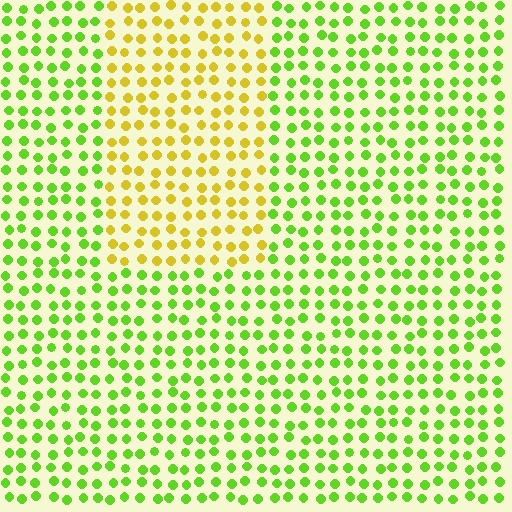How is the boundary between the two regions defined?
The boundary is defined purely by a slight shift in hue (about 47 degrees). Spacing, size, and orientation are identical on both sides.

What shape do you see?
I see a rectangle.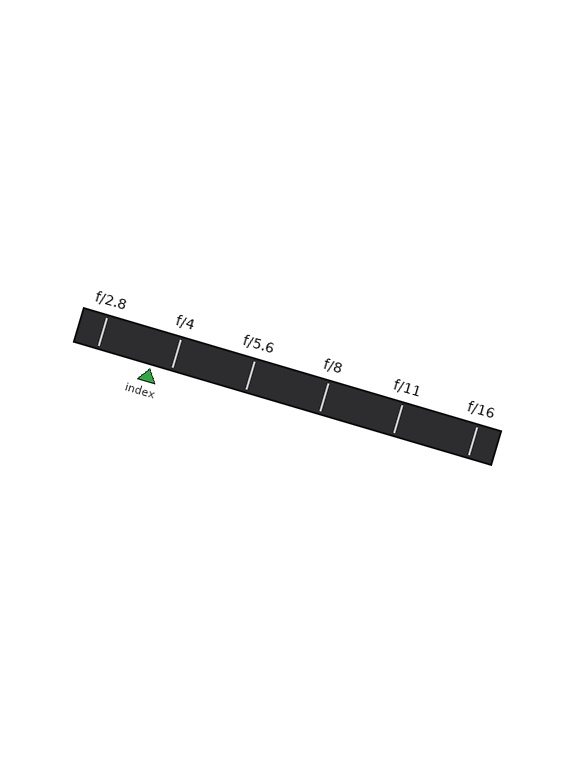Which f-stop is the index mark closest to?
The index mark is closest to f/4.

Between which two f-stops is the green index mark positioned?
The index mark is between f/2.8 and f/4.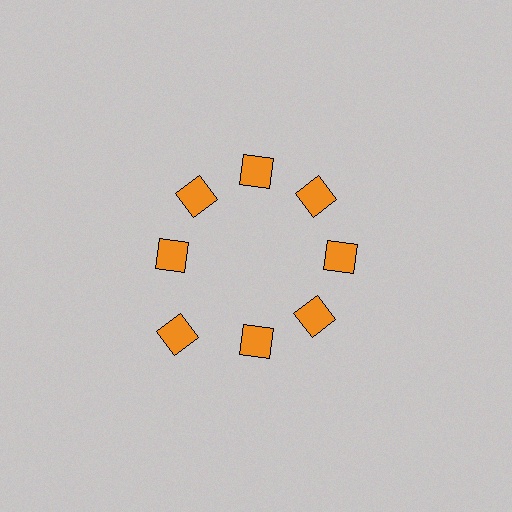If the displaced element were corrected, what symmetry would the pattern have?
It would have 8-fold rotational symmetry — the pattern would map onto itself every 45 degrees.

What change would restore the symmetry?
The symmetry would be restored by moving it inward, back onto the ring so that all 8 squares sit at equal angles and equal distance from the center.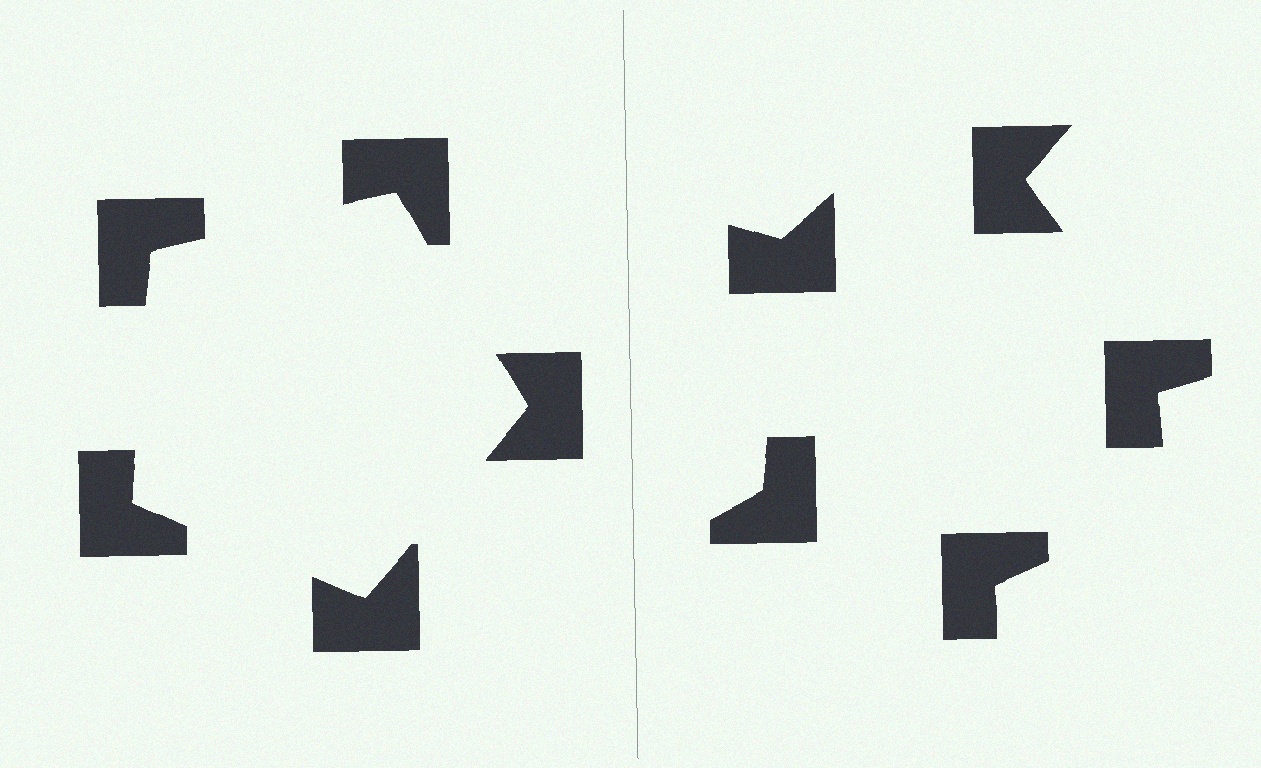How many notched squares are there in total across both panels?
10 — 5 on each side.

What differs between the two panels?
The notched squares are positioned identically on both sides; only the wedge orientations differ. On the left they align to a pentagon; on the right they are misaligned.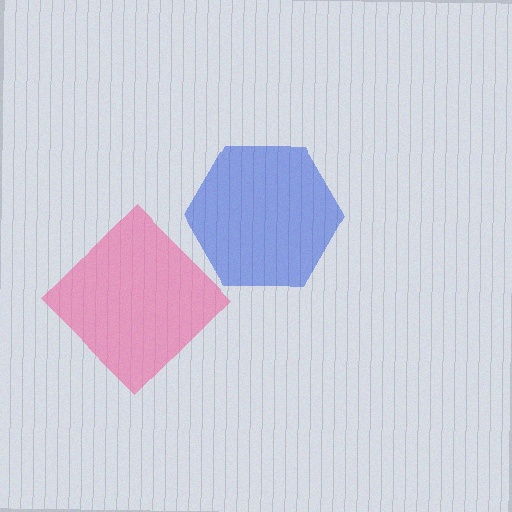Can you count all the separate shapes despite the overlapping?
Yes, there are 2 separate shapes.